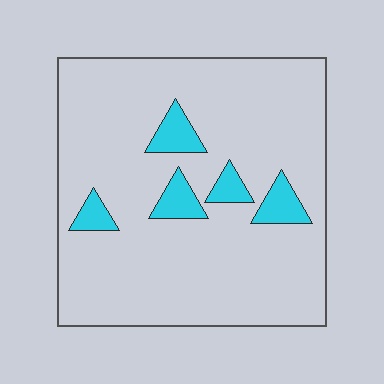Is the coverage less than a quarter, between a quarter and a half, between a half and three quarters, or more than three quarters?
Less than a quarter.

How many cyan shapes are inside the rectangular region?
5.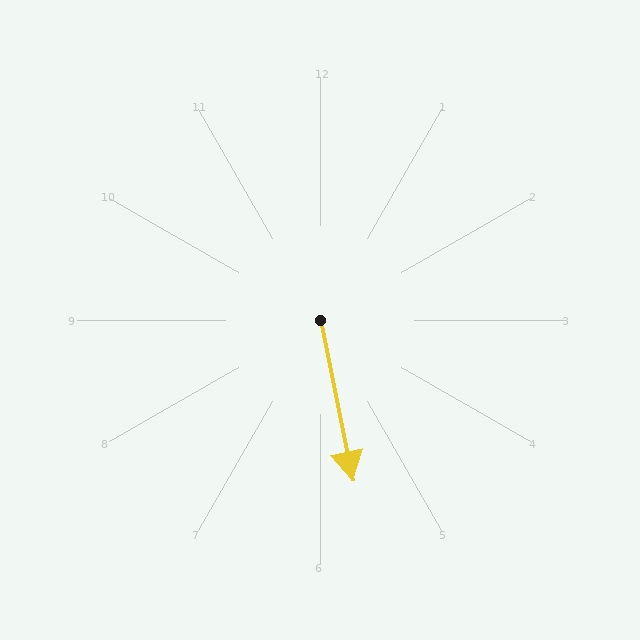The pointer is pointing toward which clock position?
Roughly 6 o'clock.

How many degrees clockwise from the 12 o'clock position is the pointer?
Approximately 169 degrees.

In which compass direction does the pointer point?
South.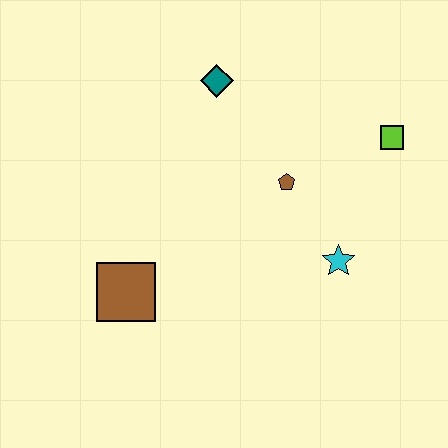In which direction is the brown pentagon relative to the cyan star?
The brown pentagon is above the cyan star.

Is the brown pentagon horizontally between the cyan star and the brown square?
Yes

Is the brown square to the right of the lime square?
No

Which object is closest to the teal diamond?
The brown pentagon is closest to the teal diamond.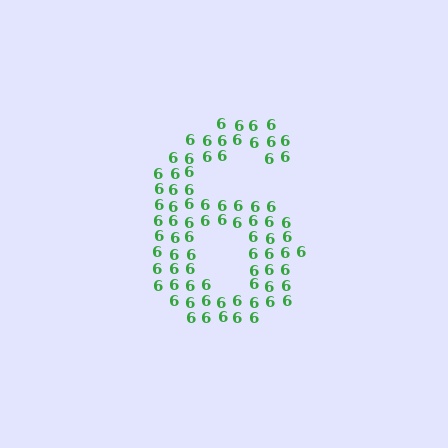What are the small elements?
The small elements are digit 6's.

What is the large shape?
The large shape is the digit 6.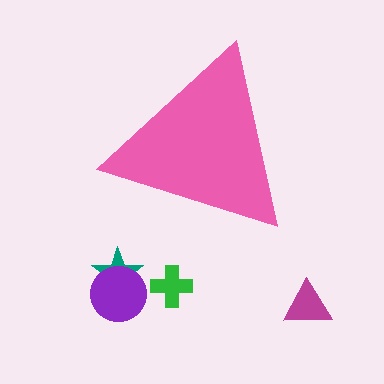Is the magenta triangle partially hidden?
No, the magenta triangle is fully visible.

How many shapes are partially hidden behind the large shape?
0 shapes are partially hidden.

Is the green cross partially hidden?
No, the green cross is fully visible.